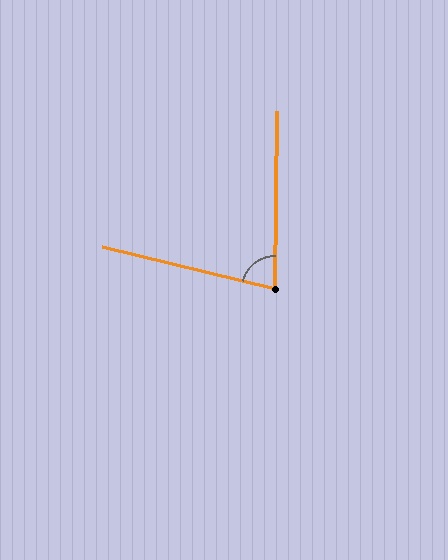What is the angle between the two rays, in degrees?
Approximately 77 degrees.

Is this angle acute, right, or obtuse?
It is acute.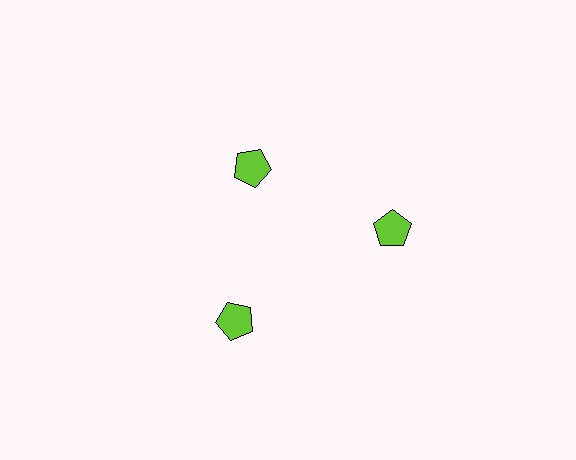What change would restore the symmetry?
The symmetry would be restored by moving it outward, back onto the ring so that all 3 pentagons sit at equal angles and equal distance from the center.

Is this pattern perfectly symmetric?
No. The 3 lime pentagons are arranged in a ring, but one element near the 11 o'clock position is pulled inward toward the center, breaking the 3-fold rotational symmetry.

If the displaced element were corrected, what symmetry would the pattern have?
It would have 3-fold rotational symmetry — the pattern would map onto itself every 120 degrees.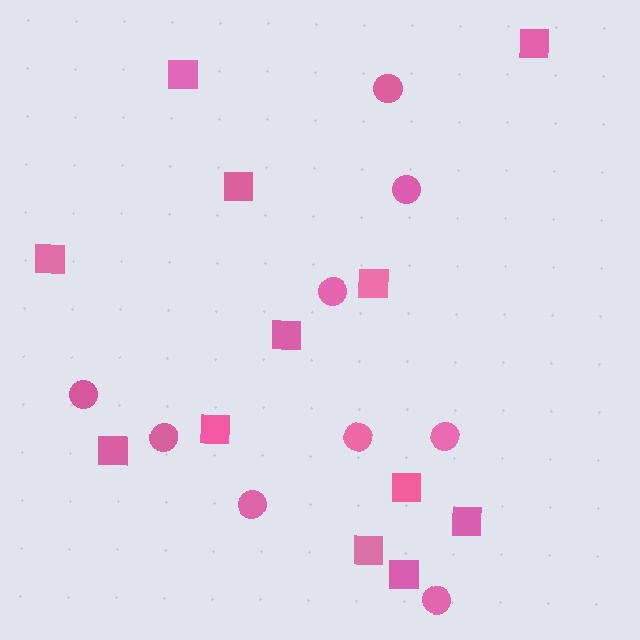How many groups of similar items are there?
There are 2 groups: one group of circles (9) and one group of squares (12).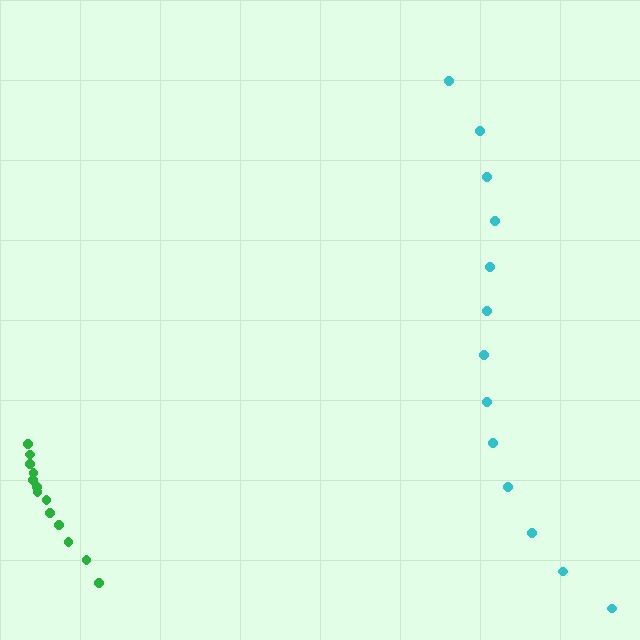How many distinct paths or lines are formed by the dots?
There are 2 distinct paths.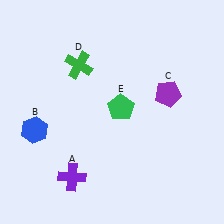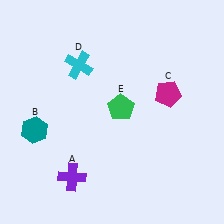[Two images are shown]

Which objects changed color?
B changed from blue to teal. C changed from purple to magenta. D changed from green to cyan.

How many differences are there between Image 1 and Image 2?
There are 3 differences between the two images.